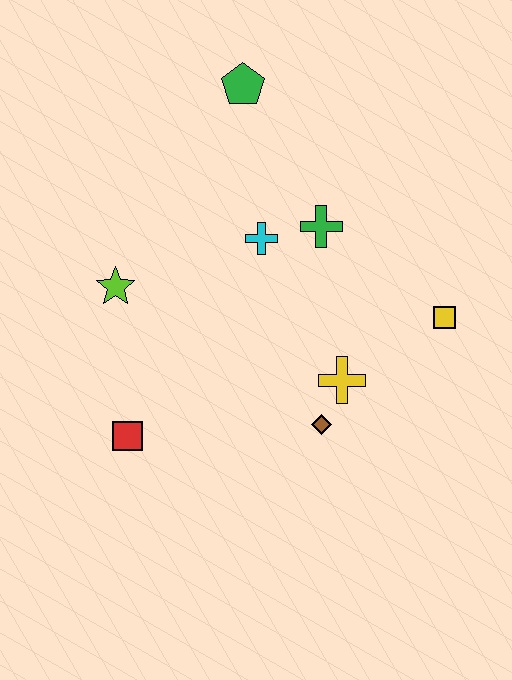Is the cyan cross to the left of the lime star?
No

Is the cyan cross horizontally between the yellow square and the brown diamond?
No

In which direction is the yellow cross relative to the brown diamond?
The yellow cross is above the brown diamond.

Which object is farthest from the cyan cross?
The red square is farthest from the cyan cross.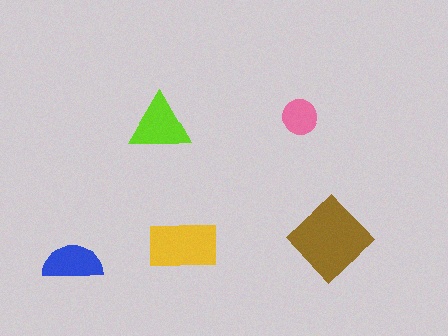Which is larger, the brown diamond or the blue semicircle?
The brown diamond.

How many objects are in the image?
There are 5 objects in the image.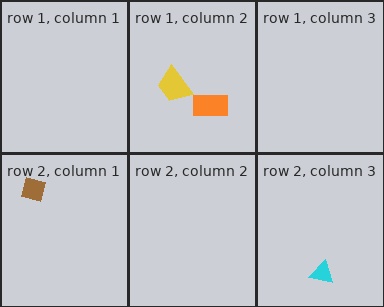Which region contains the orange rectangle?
The row 1, column 2 region.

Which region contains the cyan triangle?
The row 2, column 3 region.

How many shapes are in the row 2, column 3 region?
1.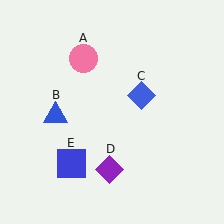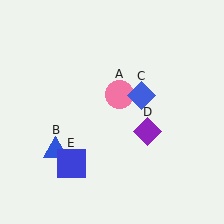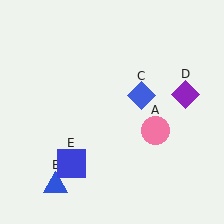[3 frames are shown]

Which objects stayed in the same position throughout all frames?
Blue diamond (object C) and blue square (object E) remained stationary.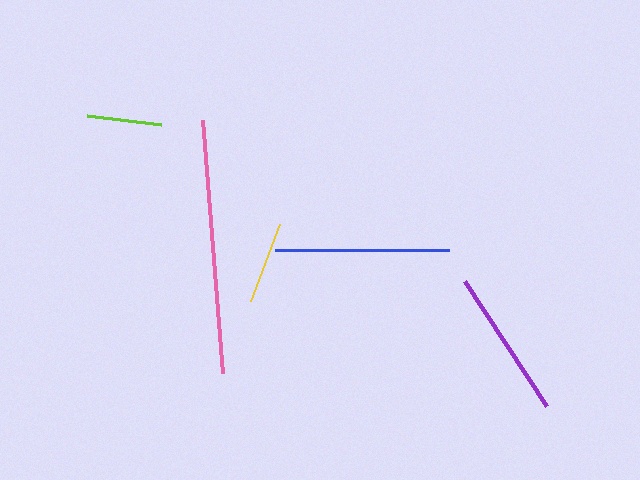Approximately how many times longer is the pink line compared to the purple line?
The pink line is approximately 1.7 times the length of the purple line.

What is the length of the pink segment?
The pink segment is approximately 254 pixels long.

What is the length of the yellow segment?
The yellow segment is approximately 82 pixels long.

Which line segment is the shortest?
The lime line is the shortest at approximately 75 pixels.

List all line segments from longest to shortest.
From longest to shortest: pink, blue, purple, yellow, lime.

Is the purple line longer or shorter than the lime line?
The purple line is longer than the lime line.